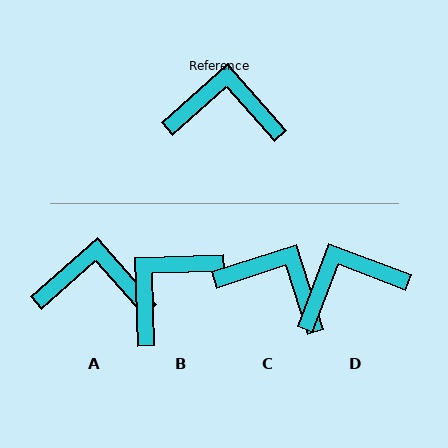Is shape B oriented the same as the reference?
No, it is off by about 50 degrees.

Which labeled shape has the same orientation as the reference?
A.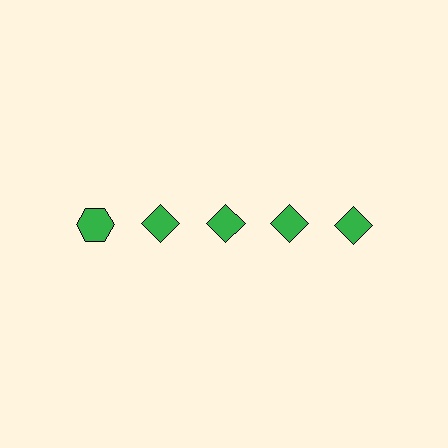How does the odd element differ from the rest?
It has a different shape: hexagon instead of diamond.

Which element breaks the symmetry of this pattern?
The green hexagon in the top row, leftmost column breaks the symmetry. All other shapes are green diamonds.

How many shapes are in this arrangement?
There are 5 shapes arranged in a grid pattern.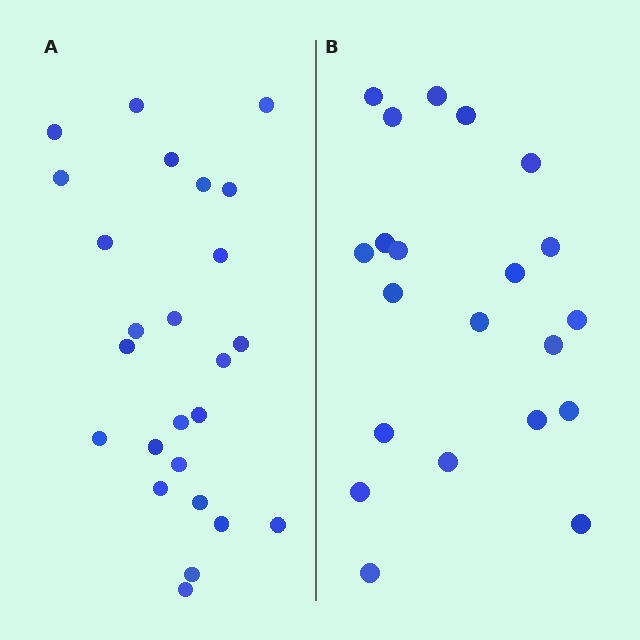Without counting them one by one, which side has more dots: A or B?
Region A (the left region) has more dots.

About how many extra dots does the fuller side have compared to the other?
Region A has about 4 more dots than region B.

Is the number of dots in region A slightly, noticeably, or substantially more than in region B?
Region A has only slightly more — the two regions are fairly close. The ratio is roughly 1.2 to 1.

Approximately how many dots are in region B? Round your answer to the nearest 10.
About 20 dots. (The exact count is 21, which rounds to 20.)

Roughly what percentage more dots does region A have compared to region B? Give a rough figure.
About 20% more.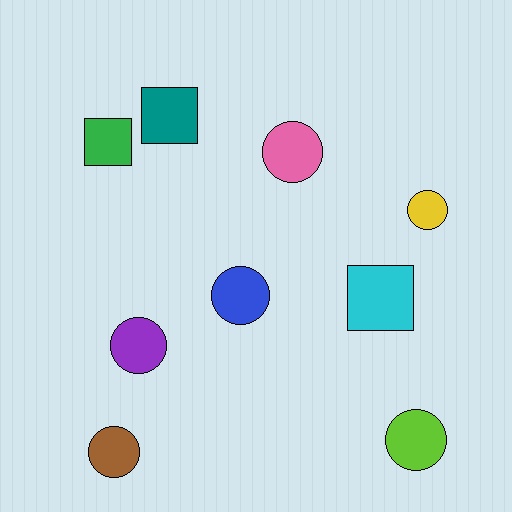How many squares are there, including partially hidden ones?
There are 3 squares.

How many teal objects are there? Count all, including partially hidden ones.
There is 1 teal object.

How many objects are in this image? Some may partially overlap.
There are 9 objects.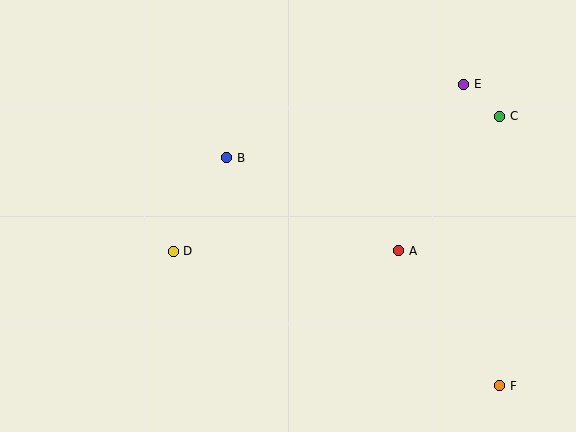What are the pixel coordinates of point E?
Point E is at (464, 84).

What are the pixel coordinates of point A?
Point A is at (399, 251).